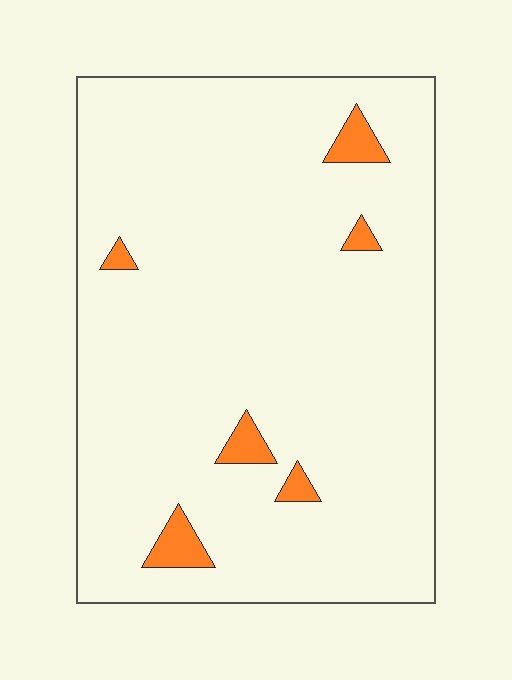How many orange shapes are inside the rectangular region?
6.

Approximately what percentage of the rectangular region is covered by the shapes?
Approximately 5%.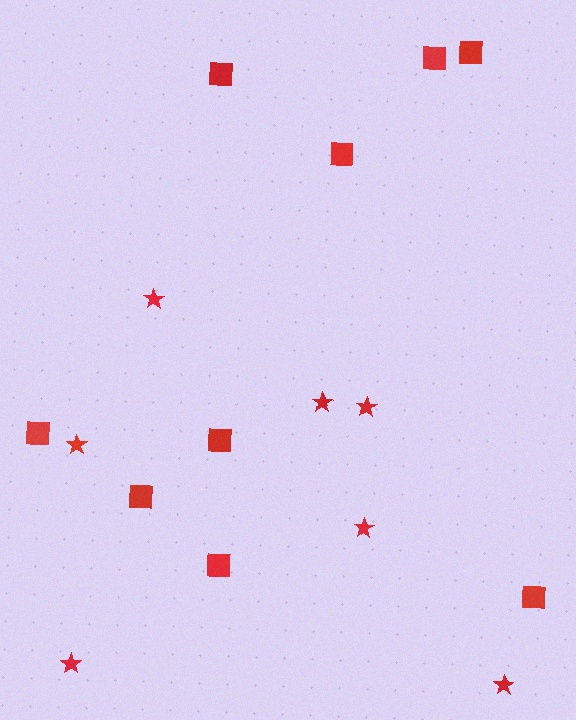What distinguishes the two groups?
There are 2 groups: one group of squares (9) and one group of stars (7).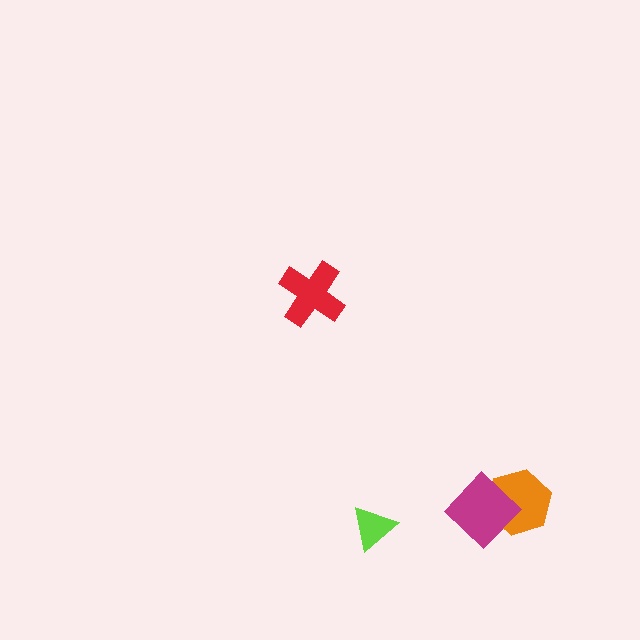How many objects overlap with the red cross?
0 objects overlap with the red cross.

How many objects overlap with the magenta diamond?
1 object overlaps with the magenta diamond.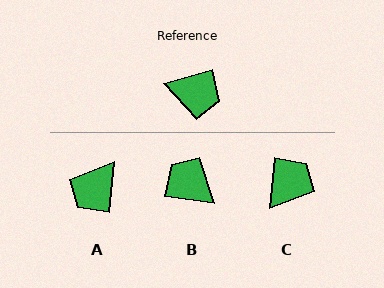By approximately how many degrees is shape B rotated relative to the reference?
Approximately 156 degrees counter-clockwise.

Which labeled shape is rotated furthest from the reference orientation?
B, about 156 degrees away.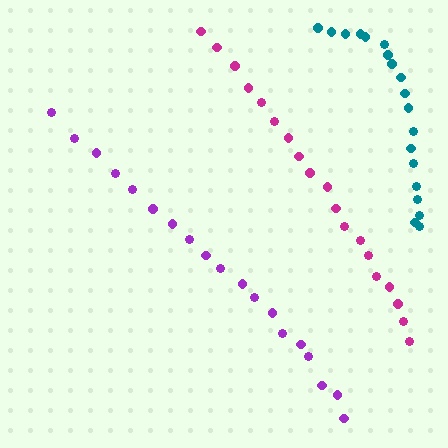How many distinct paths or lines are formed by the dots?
There are 3 distinct paths.